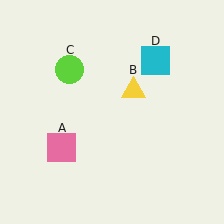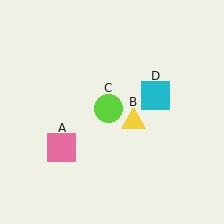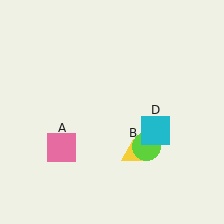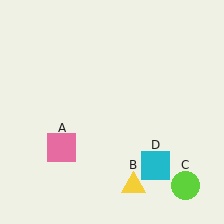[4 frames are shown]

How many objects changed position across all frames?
3 objects changed position: yellow triangle (object B), lime circle (object C), cyan square (object D).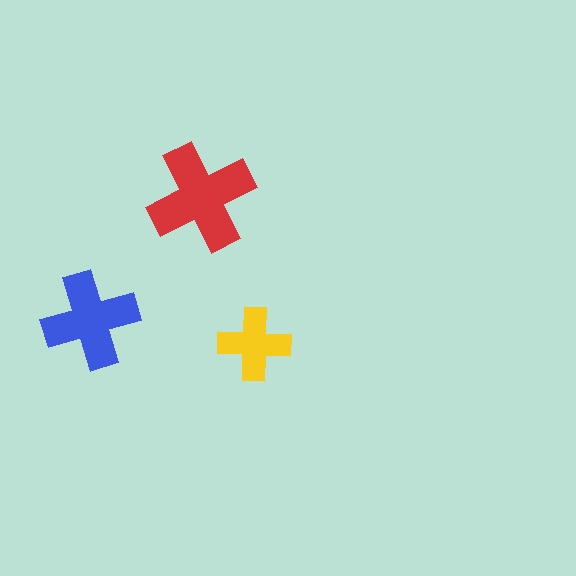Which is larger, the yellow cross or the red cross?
The red one.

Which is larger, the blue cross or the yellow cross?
The blue one.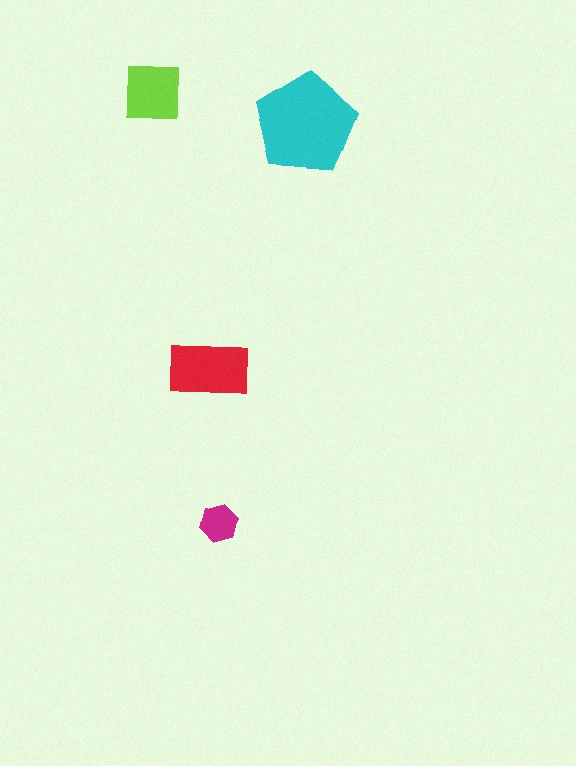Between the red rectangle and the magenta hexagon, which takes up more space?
The red rectangle.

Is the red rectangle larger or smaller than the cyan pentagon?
Smaller.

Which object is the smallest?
The magenta hexagon.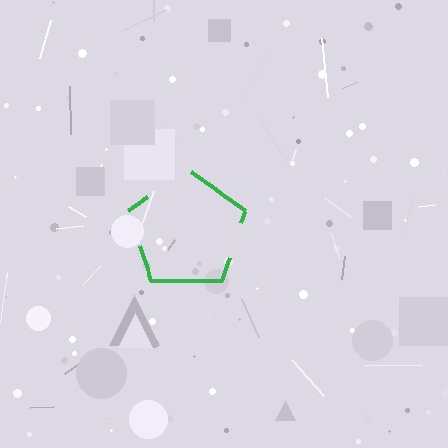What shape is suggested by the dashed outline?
The dashed outline suggests a pentagon.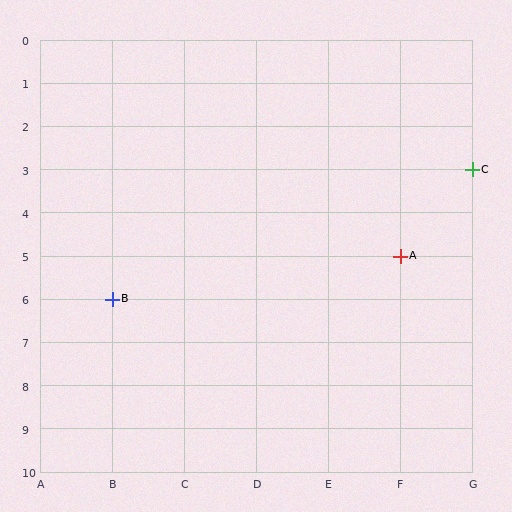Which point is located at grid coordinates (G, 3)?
Point C is at (G, 3).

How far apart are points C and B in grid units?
Points C and B are 5 columns and 3 rows apart (about 5.8 grid units diagonally).